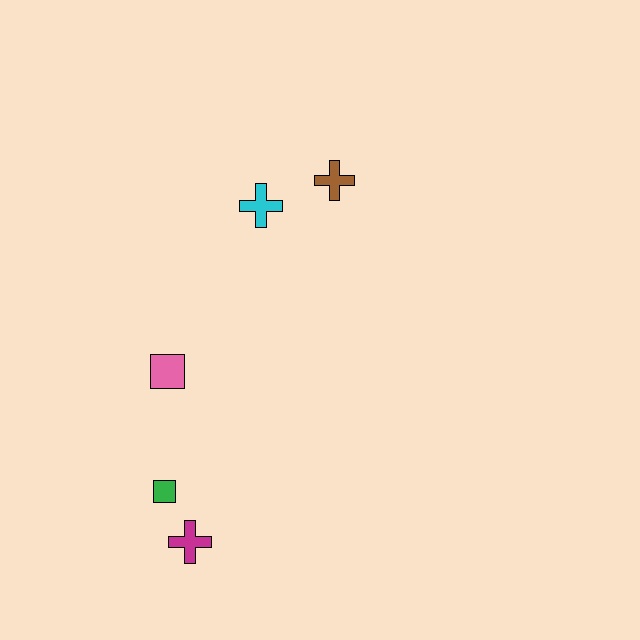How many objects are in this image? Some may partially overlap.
There are 5 objects.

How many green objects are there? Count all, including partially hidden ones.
There is 1 green object.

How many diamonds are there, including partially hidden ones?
There are no diamonds.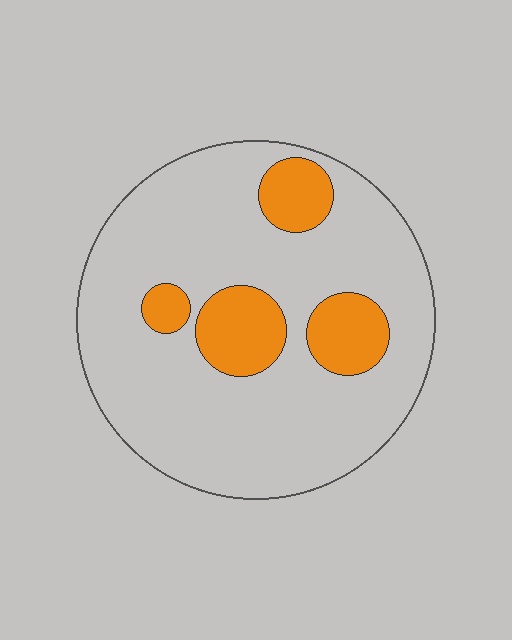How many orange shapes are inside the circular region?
4.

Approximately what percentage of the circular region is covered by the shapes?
Approximately 20%.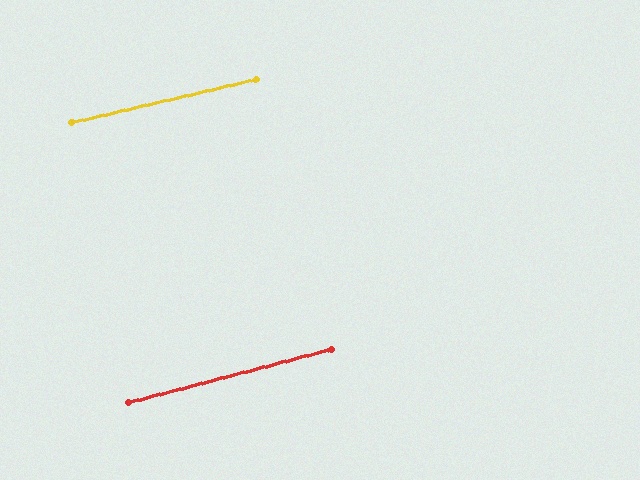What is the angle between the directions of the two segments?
Approximately 2 degrees.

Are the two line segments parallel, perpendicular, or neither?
Parallel — their directions differ by only 1.7°.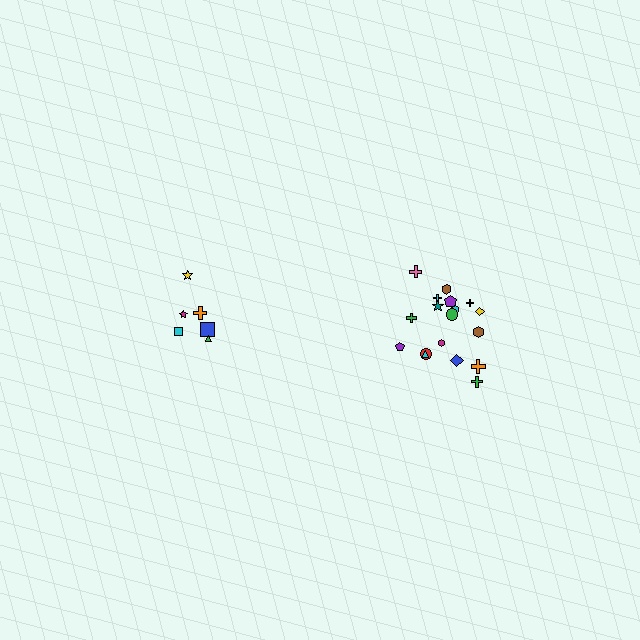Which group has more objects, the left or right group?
The right group.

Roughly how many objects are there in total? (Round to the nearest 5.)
Roughly 25 objects in total.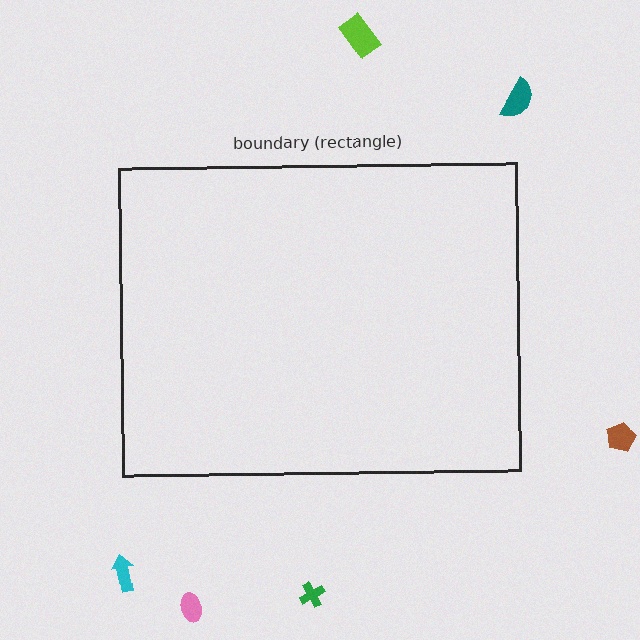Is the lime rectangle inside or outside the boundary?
Outside.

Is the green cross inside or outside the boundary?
Outside.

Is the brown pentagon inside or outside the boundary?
Outside.